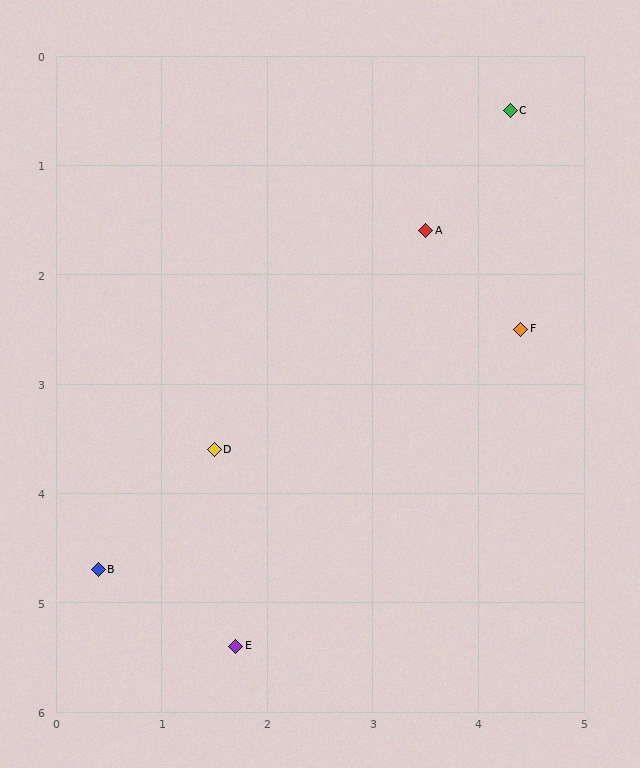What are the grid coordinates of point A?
Point A is at approximately (3.5, 1.6).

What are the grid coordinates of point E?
Point E is at approximately (1.7, 5.4).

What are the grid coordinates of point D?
Point D is at approximately (1.5, 3.6).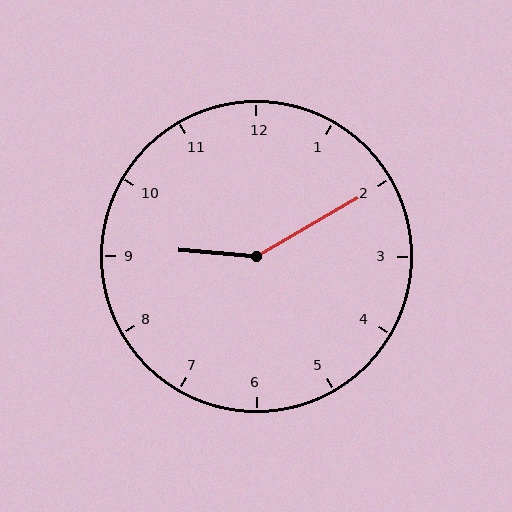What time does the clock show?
9:10.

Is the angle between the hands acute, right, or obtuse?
It is obtuse.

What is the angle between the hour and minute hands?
Approximately 145 degrees.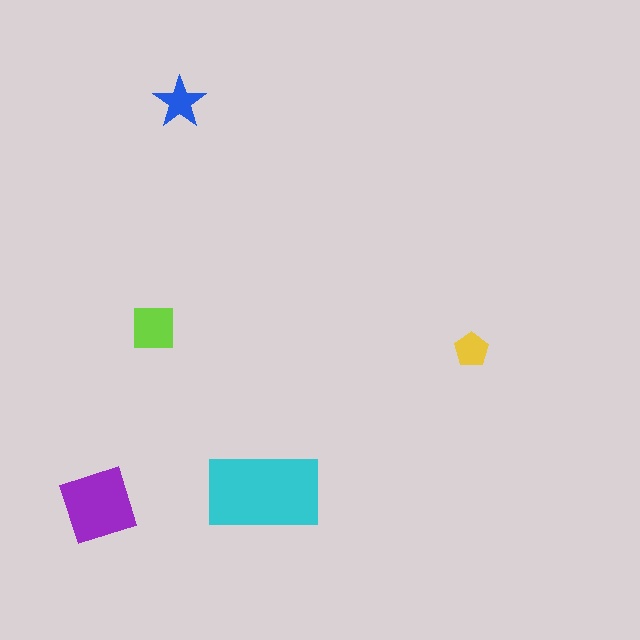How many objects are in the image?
There are 5 objects in the image.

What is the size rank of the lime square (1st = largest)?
3rd.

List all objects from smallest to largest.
The yellow pentagon, the blue star, the lime square, the purple diamond, the cyan rectangle.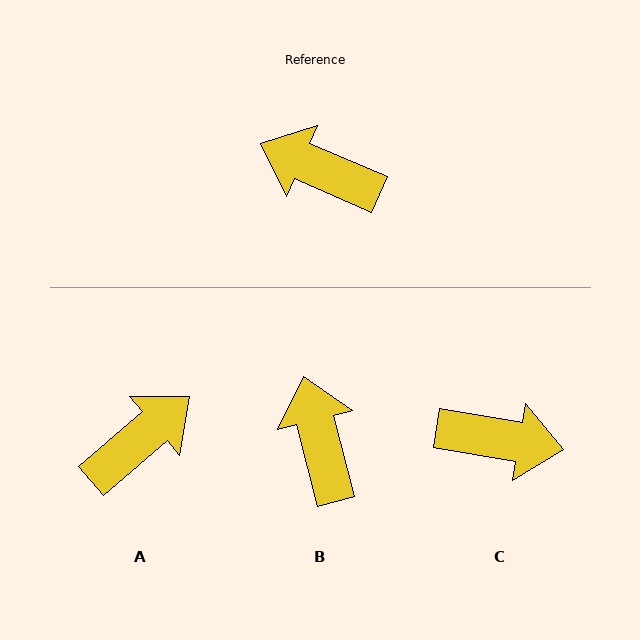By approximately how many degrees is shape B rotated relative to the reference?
Approximately 52 degrees clockwise.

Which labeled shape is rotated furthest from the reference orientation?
C, about 166 degrees away.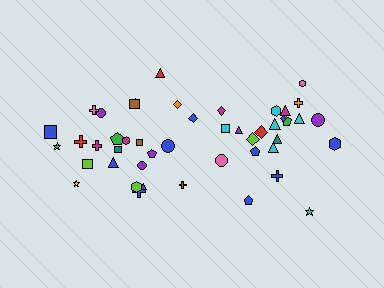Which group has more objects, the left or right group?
The right group.